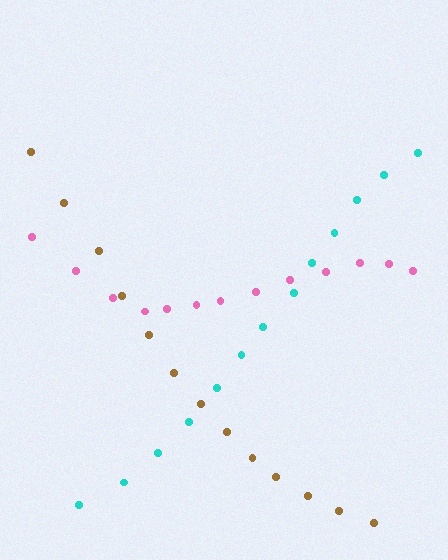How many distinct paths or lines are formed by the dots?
There are 3 distinct paths.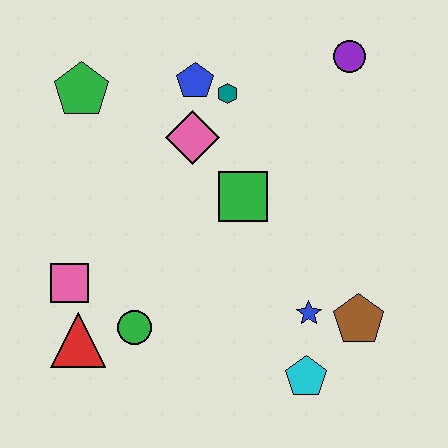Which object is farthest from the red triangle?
The purple circle is farthest from the red triangle.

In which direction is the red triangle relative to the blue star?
The red triangle is to the left of the blue star.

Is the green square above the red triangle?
Yes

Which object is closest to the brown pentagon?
The blue star is closest to the brown pentagon.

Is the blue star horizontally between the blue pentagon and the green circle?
No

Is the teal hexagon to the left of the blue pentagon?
No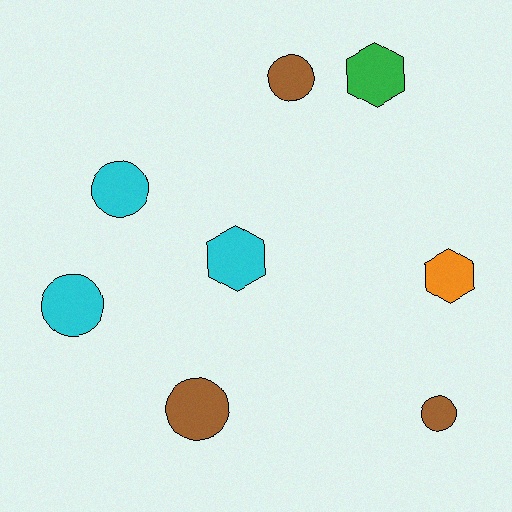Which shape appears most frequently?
Circle, with 5 objects.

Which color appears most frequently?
Cyan, with 3 objects.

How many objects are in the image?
There are 8 objects.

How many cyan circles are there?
There are 2 cyan circles.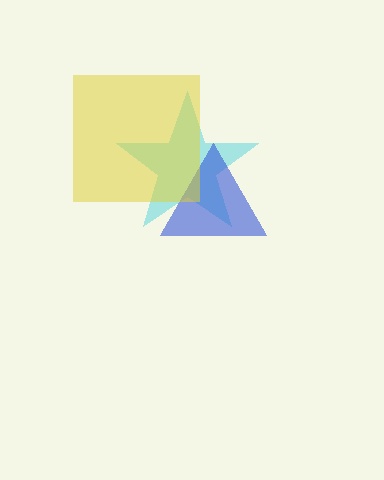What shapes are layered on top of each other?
The layered shapes are: a cyan star, a blue triangle, a yellow square.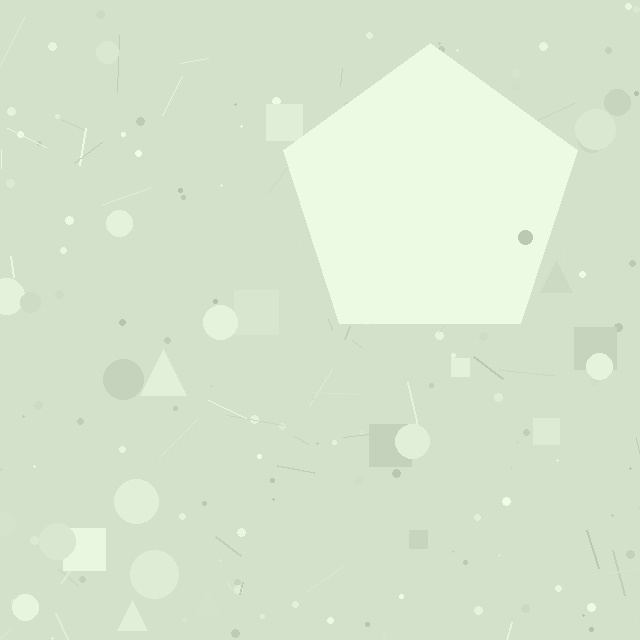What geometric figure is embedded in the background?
A pentagon is embedded in the background.